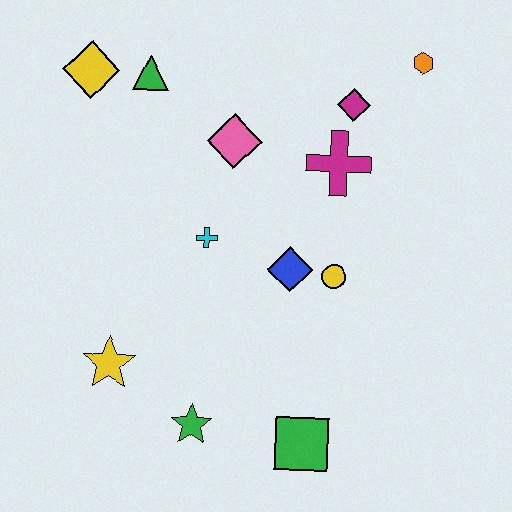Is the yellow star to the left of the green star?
Yes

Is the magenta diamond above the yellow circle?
Yes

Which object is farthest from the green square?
The yellow diamond is farthest from the green square.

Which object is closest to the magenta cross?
The magenta diamond is closest to the magenta cross.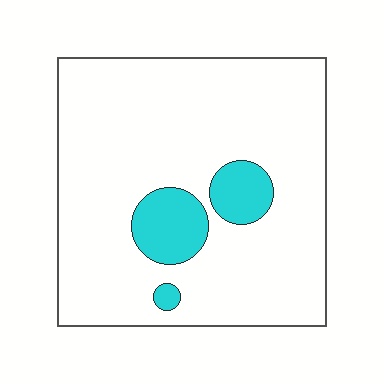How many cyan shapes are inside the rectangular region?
3.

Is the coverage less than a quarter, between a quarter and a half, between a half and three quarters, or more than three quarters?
Less than a quarter.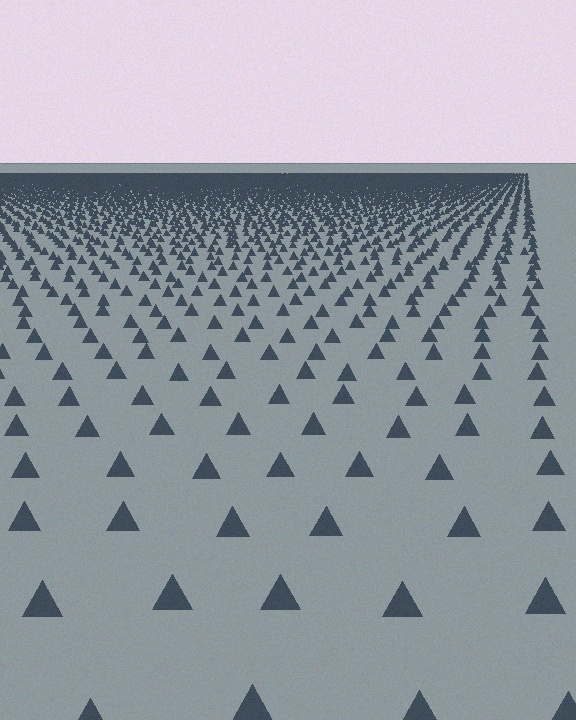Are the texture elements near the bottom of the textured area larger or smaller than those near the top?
Larger. Near the bottom, elements are closer to the viewer and appear at a bigger on-screen size.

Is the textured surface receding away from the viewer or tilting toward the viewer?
The surface is receding away from the viewer. Texture elements get smaller and denser toward the top.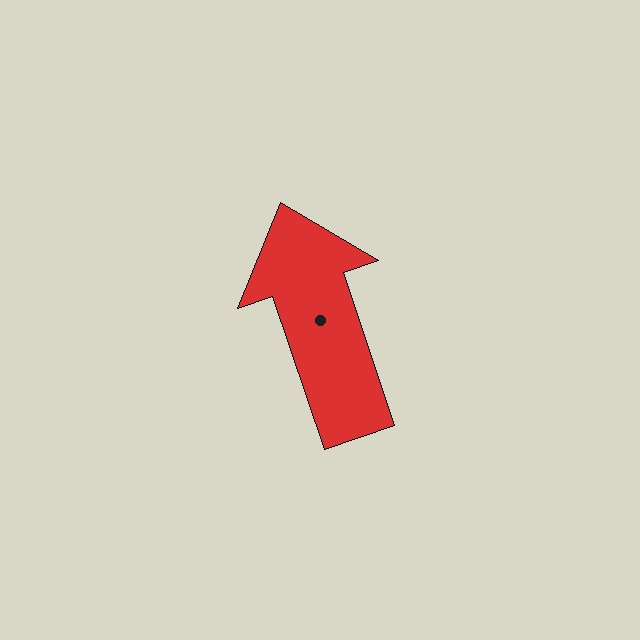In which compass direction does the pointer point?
North.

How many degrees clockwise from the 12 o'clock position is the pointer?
Approximately 341 degrees.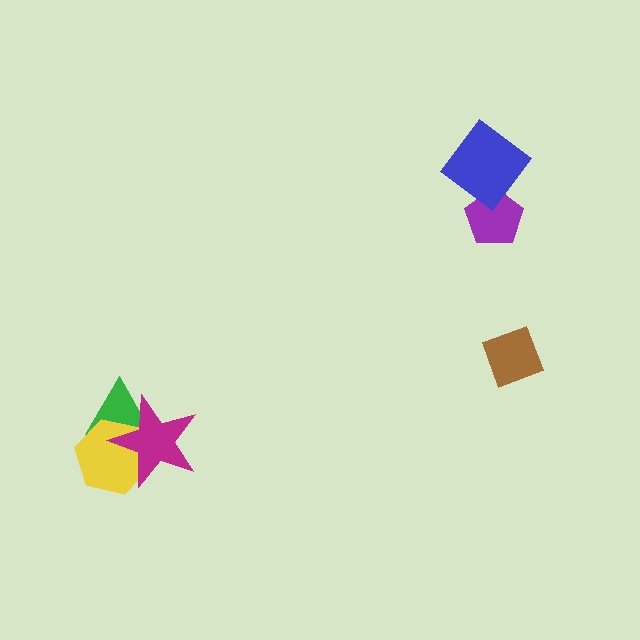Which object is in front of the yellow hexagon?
The magenta star is in front of the yellow hexagon.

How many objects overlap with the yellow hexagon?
2 objects overlap with the yellow hexagon.